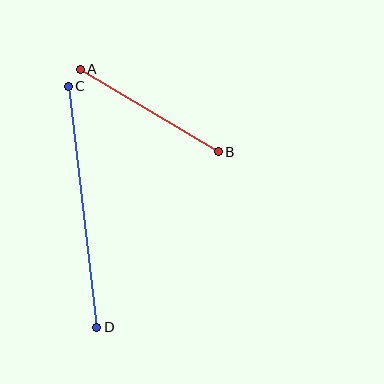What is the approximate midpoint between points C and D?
The midpoint is at approximately (83, 207) pixels.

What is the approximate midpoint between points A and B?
The midpoint is at approximately (149, 110) pixels.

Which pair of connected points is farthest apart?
Points C and D are farthest apart.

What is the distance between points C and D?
The distance is approximately 242 pixels.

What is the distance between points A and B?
The distance is approximately 161 pixels.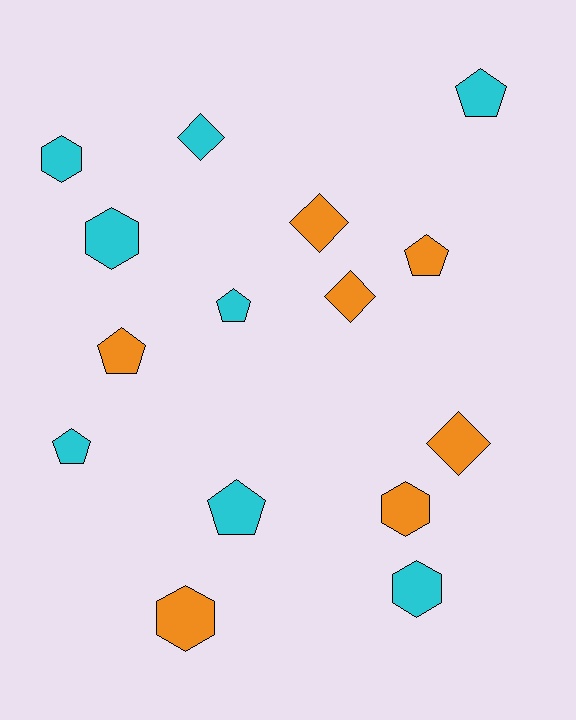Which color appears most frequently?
Cyan, with 8 objects.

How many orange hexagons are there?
There are 2 orange hexagons.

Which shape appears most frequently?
Pentagon, with 6 objects.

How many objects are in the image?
There are 15 objects.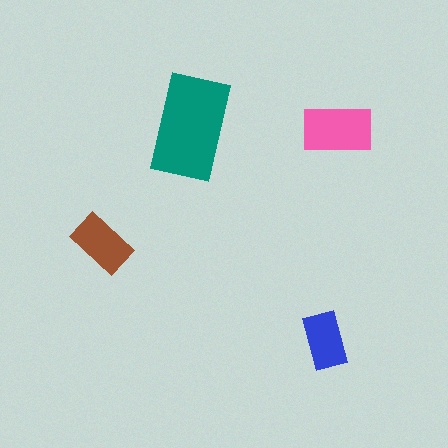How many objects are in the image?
There are 4 objects in the image.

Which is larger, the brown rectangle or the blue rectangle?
The brown one.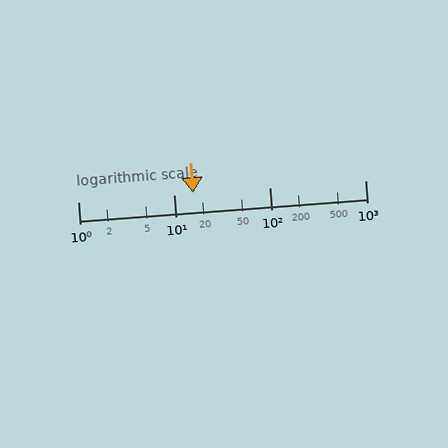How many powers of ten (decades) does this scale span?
The scale spans 3 decades, from 1 to 1000.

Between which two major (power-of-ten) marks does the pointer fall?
The pointer is between 10 and 100.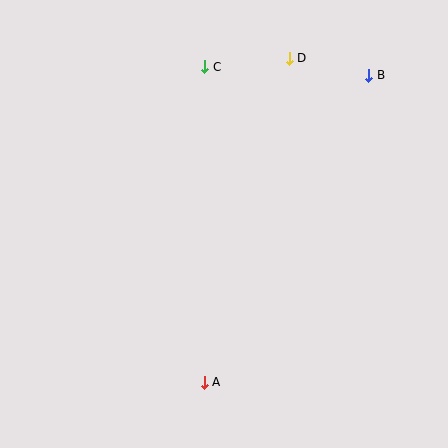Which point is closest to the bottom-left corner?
Point A is closest to the bottom-left corner.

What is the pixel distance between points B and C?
The distance between B and C is 164 pixels.